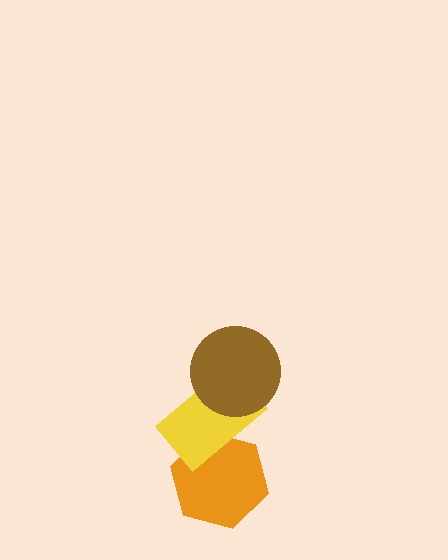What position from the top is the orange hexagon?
The orange hexagon is 3rd from the top.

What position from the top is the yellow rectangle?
The yellow rectangle is 2nd from the top.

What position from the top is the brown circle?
The brown circle is 1st from the top.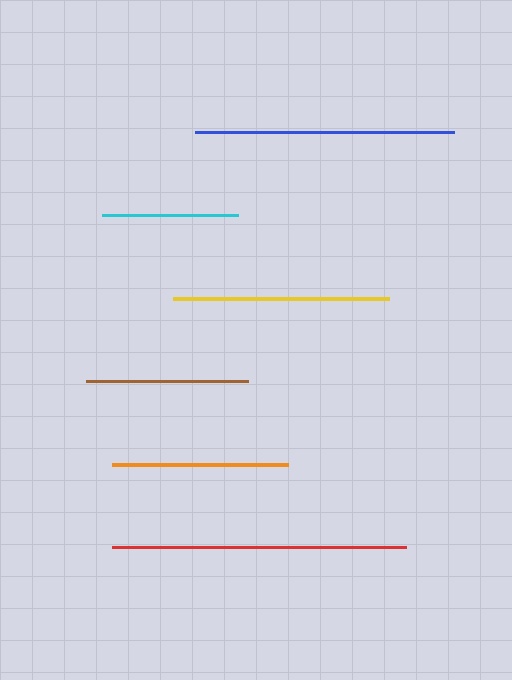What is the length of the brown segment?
The brown segment is approximately 163 pixels long.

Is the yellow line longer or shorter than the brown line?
The yellow line is longer than the brown line.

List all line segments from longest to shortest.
From longest to shortest: red, blue, yellow, orange, brown, cyan.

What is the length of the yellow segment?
The yellow segment is approximately 217 pixels long.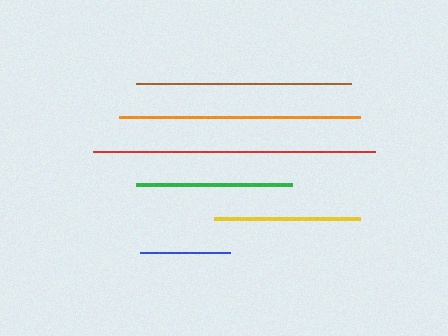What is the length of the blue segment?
The blue segment is approximately 90 pixels long.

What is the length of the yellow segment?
The yellow segment is approximately 146 pixels long.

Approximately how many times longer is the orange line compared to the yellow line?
The orange line is approximately 1.7 times the length of the yellow line.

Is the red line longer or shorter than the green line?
The red line is longer than the green line.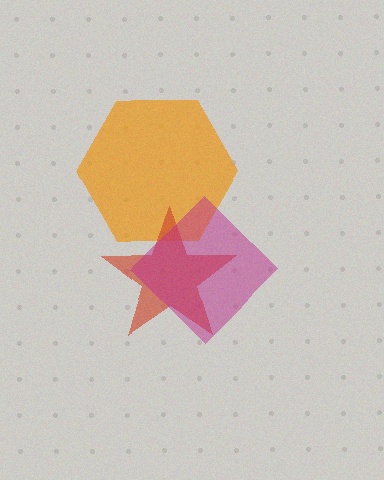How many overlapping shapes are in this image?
There are 3 overlapping shapes in the image.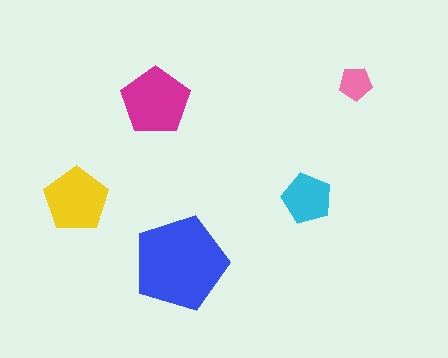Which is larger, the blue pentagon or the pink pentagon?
The blue one.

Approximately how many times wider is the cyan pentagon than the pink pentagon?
About 1.5 times wider.